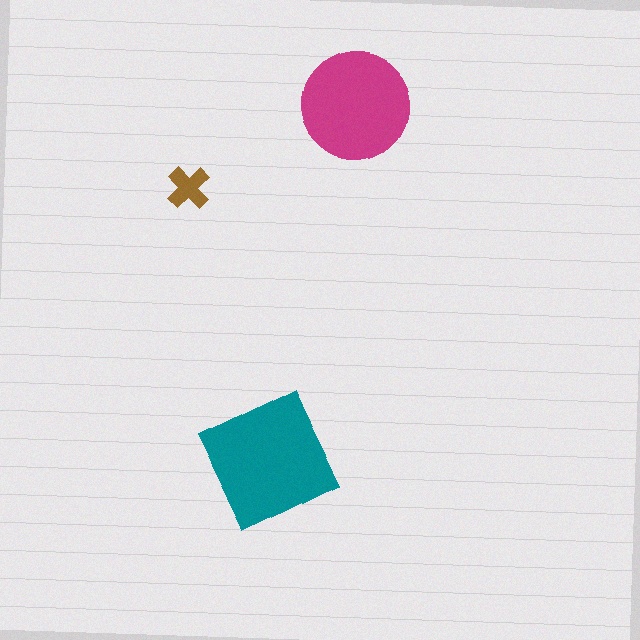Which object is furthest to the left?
The brown cross is leftmost.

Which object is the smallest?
The brown cross.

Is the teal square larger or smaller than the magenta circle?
Larger.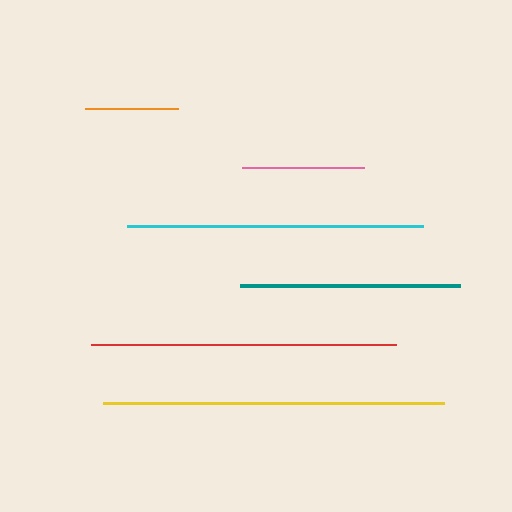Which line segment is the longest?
The yellow line is the longest at approximately 341 pixels.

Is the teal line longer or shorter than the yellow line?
The yellow line is longer than the teal line.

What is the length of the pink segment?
The pink segment is approximately 123 pixels long.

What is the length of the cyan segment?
The cyan segment is approximately 297 pixels long.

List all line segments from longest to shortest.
From longest to shortest: yellow, red, cyan, teal, pink, orange.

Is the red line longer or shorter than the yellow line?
The yellow line is longer than the red line.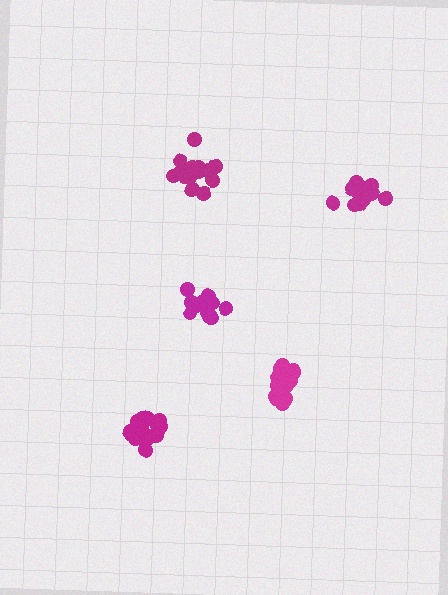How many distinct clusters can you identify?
There are 5 distinct clusters.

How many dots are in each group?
Group 1: 14 dots, Group 2: 15 dots, Group 3: 16 dots, Group 4: 18 dots, Group 5: 19 dots (82 total).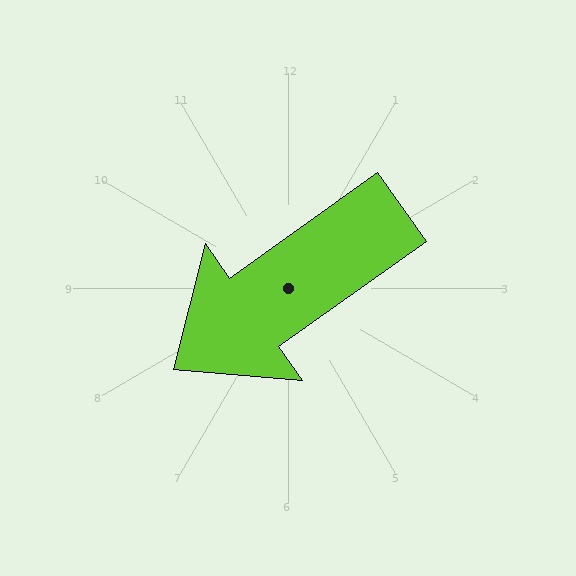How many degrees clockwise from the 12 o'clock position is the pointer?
Approximately 235 degrees.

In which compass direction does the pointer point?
Southwest.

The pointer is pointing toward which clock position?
Roughly 8 o'clock.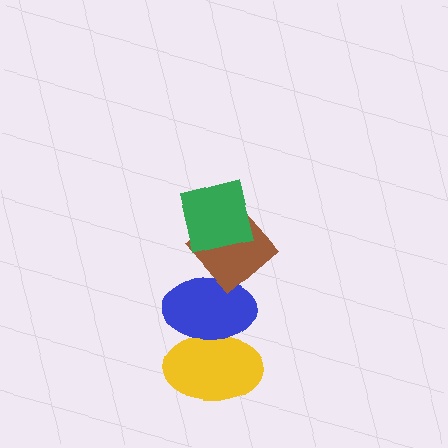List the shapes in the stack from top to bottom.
From top to bottom: the green square, the brown diamond, the blue ellipse, the yellow ellipse.